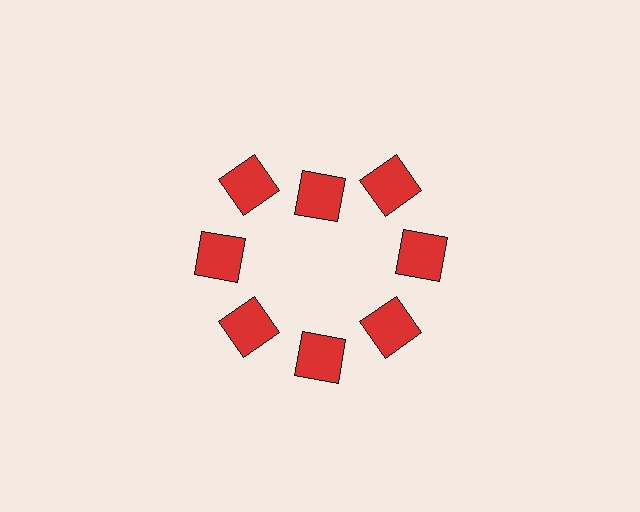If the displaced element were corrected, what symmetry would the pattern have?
It would have 8-fold rotational symmetry — the pattern would map onto itself every 45 degrees.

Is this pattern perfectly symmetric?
No. The 8 red squares are arranged in a ring, but one element near the 12 o'clock position is pulled inward toward the center, breaking the 8-fold rotational symmetry.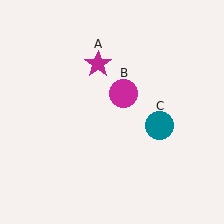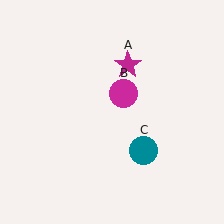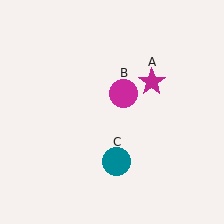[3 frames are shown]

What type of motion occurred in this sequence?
The magenta star (object A), teal circle (object C) rotated clockwise around the center of the scene.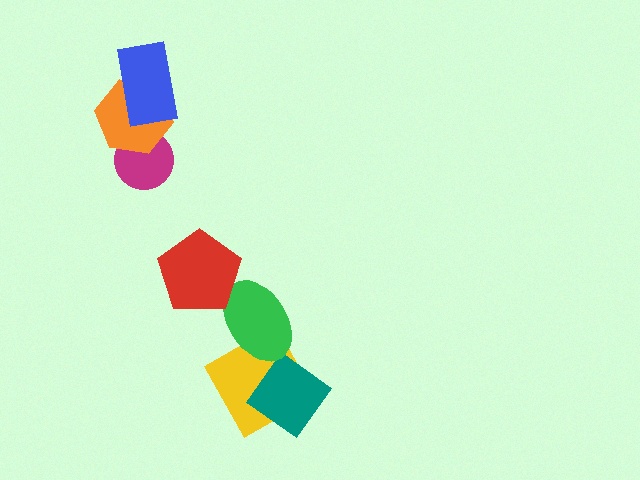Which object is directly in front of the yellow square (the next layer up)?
The teal diamond is directly in front of the yellow square.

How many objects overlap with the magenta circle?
1 object overlaps with the magenta circle.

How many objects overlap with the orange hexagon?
2 objects overlap with the orange hexagon.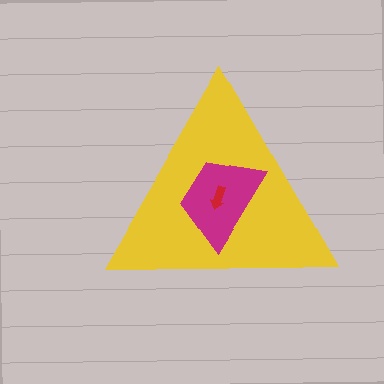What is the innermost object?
The red arrow.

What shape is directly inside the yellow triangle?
The magenta trapezoid.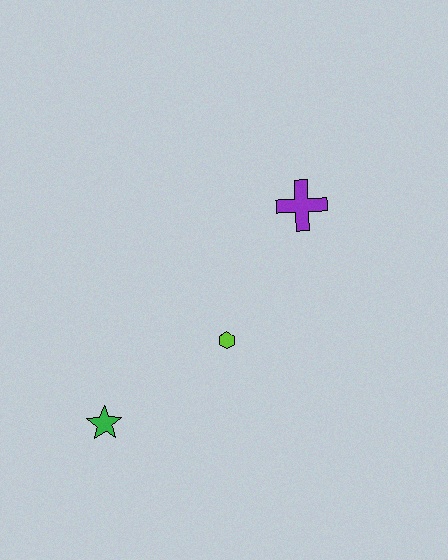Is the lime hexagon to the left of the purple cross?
Yes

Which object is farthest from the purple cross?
The green star is farthest from the purple cross.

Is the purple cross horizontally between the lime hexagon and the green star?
No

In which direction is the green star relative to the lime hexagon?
The green star is to the left of the lime hexagon.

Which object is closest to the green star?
The lime hexagon is closest to the green star.